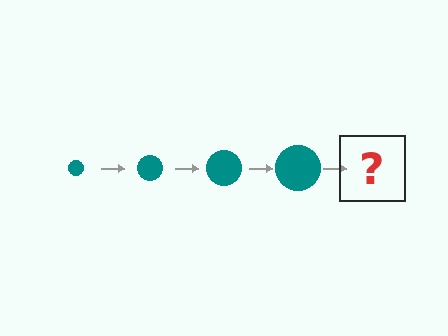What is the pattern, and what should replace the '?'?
The pattern is that the circle gets progressively larger each step. The '?' should be a teal circle, larger than the previous one.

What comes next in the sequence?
The next element should be a teal circle, larger than the previous one.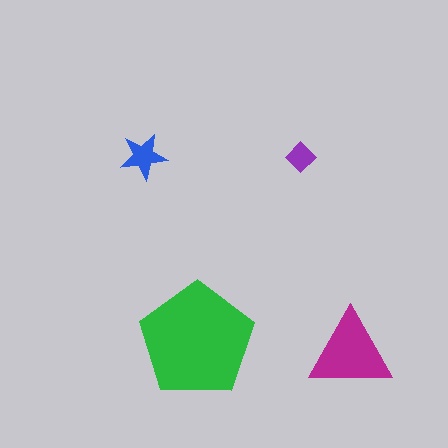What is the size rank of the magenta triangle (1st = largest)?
2nd.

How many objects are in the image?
There are 4 objects in the image.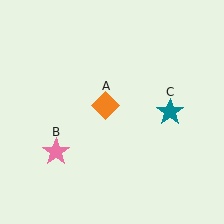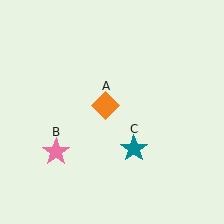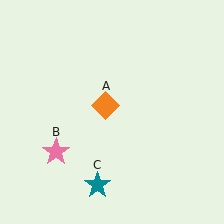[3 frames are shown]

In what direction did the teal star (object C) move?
The teal star (object C) moved down and to the left.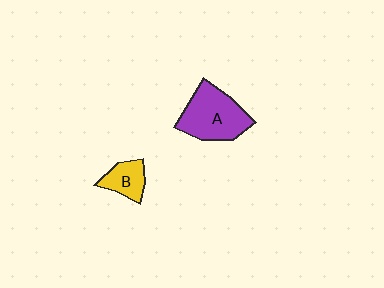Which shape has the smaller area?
Shape B (yellow).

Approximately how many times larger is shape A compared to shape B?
Approximately 2.2 times.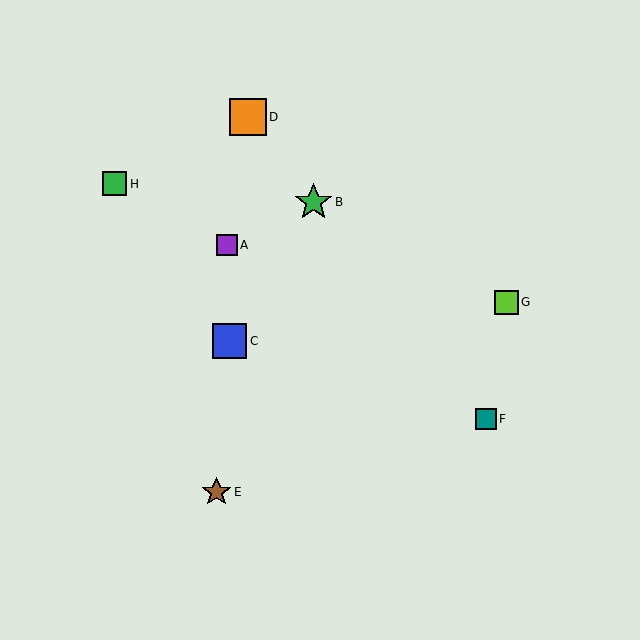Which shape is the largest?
The green star (labeled B) is the largest.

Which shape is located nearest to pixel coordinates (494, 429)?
The teal square (labeled F) at (486, 419) is nearest to that location.